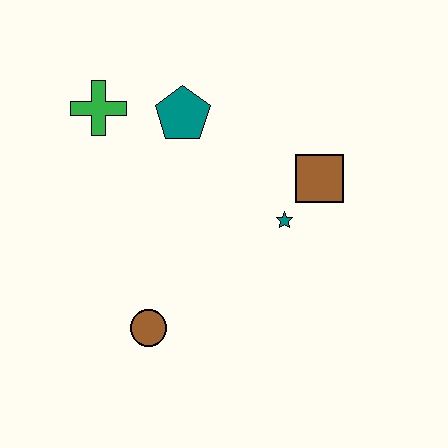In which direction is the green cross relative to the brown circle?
The green cross is above the brown circle.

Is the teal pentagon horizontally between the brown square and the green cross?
Yes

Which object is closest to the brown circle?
The teal star is closest to the brown circle.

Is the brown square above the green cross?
No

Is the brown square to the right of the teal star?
Yes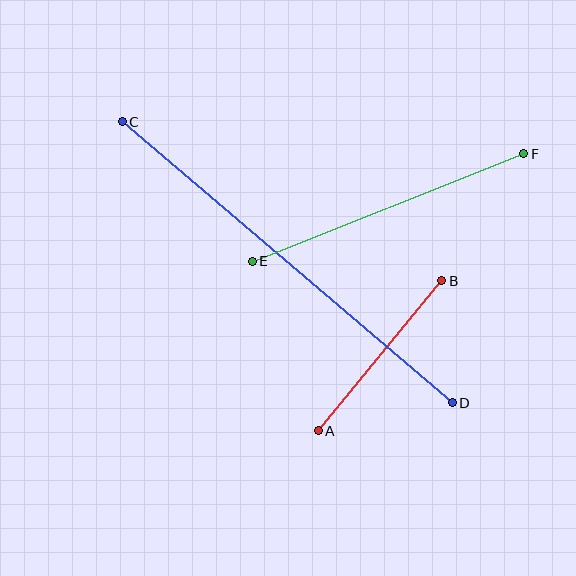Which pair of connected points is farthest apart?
Points C and D are farthest apart.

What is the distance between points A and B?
The distance is approximately 194 pixels.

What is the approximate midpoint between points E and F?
The midpoint is at approximately (388, 208) pixels.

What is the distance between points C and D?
The distance is approximately 434 pixels.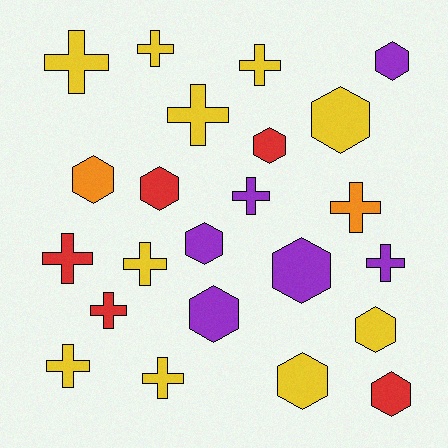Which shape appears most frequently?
Cross, with 12 objects.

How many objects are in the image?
There are 23 objects.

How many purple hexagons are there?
There are 4 purple hexagons.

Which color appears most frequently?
Yellow, with 10 objects.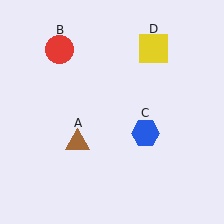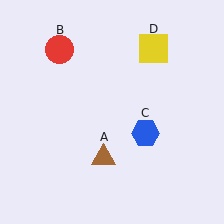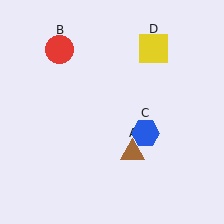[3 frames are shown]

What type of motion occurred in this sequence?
The brown triangle (object A) rotated counterclockwise around the center of the scene.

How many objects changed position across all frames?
1 object changed position: brown triangle (object A).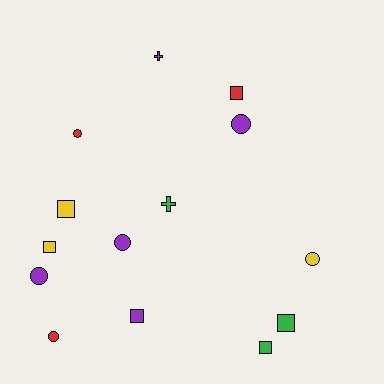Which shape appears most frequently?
Circle, with 6 objects.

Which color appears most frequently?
Purple, with 5 objects.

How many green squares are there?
There are 2 green squares.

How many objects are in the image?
There are 14 objects.